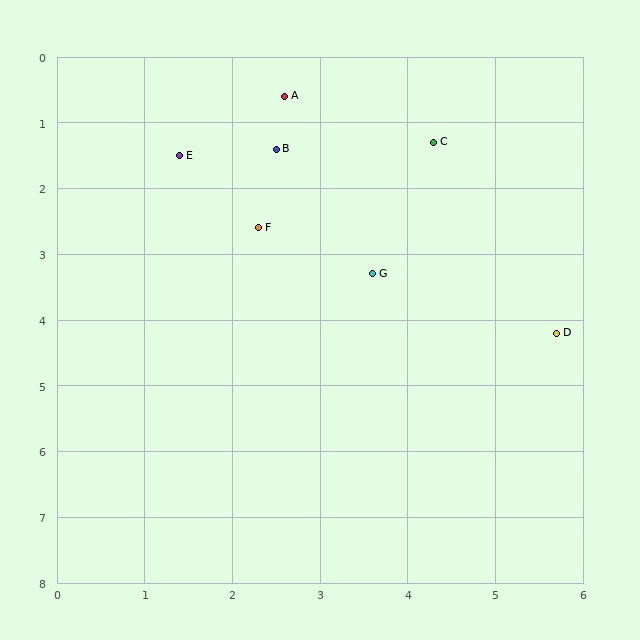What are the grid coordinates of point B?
Point B is at approximately (2.5, 1.4).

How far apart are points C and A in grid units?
Points C and A are about 1.8 grid units apart.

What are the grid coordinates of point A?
Point A is at approximately (2.6, 0.6).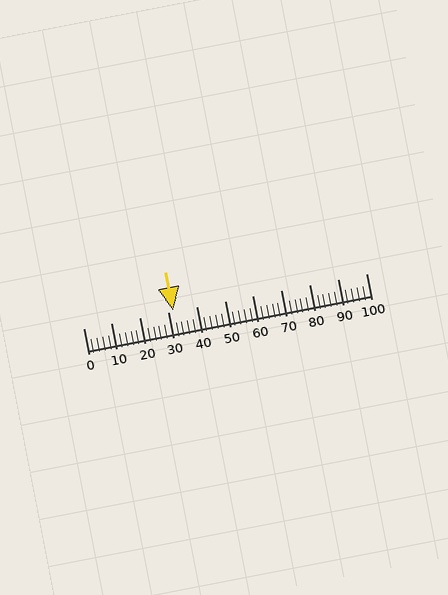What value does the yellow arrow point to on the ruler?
The yellow arrow points to approximately 32.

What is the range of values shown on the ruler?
The ruler shows values from 0 to 100.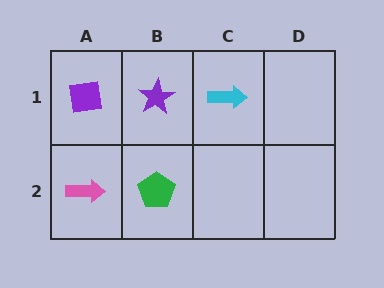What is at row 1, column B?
A purple star.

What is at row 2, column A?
A pink arrow.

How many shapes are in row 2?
2 shapes.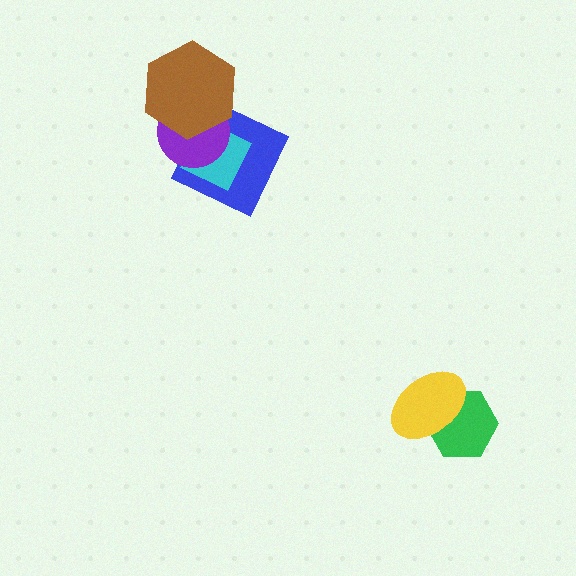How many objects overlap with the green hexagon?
1 object overlaps with the green hexagon.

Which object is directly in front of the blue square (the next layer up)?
The cyan square is directly in front of the blue square.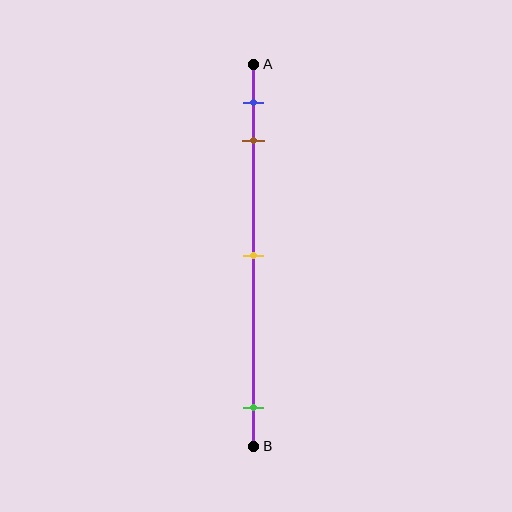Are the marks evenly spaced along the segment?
No, the marks are not evenly spaced.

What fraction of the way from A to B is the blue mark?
The blue mark is approximately 10% (0.1) of the way from A to B.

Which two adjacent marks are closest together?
The blue and brown marks are the closest adjacent pair.